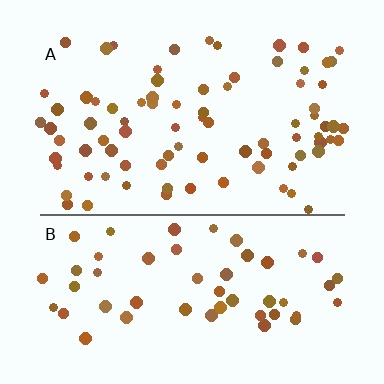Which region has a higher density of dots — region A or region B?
A (the top).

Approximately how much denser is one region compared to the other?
Approximately 1.5× — region A over region B.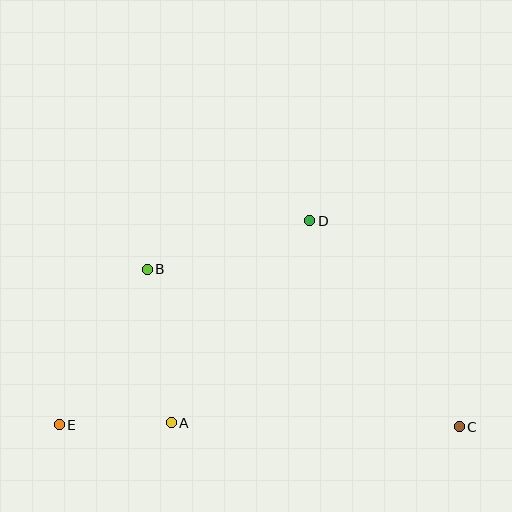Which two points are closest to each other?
Points A and E are closest to each other.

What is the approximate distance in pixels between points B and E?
The distance between B and E is approximately 179 pixels.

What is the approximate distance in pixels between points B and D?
The distance between B and D is approximately 169 pixels.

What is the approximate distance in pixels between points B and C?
The distance between B and C is approximately 349 pixels.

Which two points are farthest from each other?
Points C and E are farthest from each other.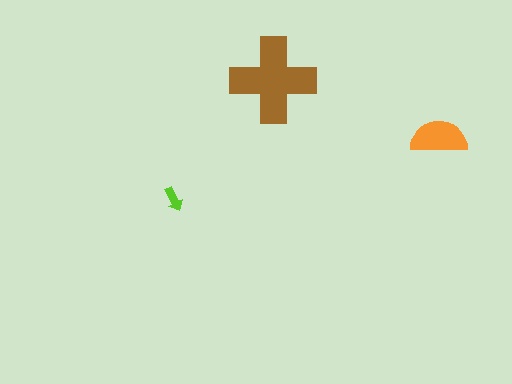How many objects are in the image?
There are 3 objects in the image.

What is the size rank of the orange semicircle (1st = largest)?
2nd.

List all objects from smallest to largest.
The lime arrow, the orange semicircle, the brown cross.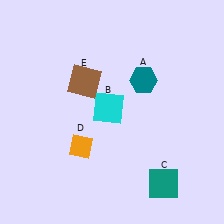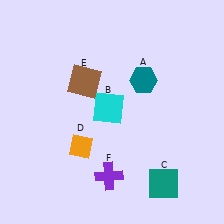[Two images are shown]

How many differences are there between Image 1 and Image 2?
There is 1 difference between the two images.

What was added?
A purple cross (F) was added in Image 2.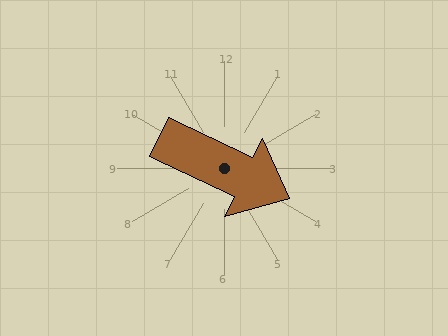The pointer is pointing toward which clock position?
Roughly 4 o'clock.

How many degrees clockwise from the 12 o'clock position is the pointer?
Approximately 115 degrees.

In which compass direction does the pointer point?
Southeast.